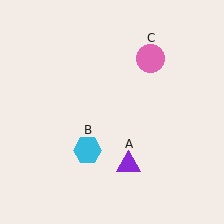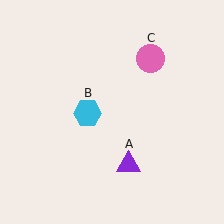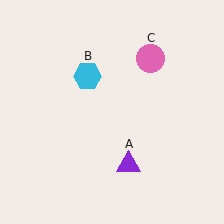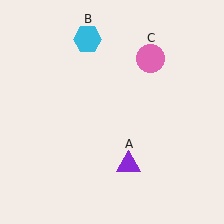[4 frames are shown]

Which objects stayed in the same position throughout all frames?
Purple triangle (object A) and pink circle (object C) remained stationary.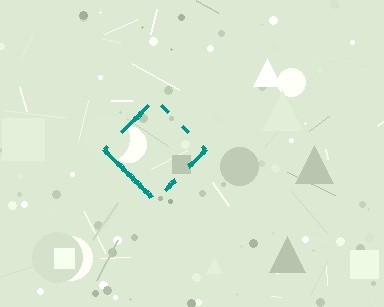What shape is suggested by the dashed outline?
The dashed outline suggests a diamond.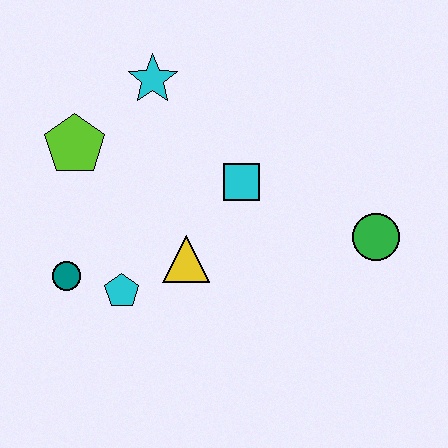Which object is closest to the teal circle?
The cyan pentagon is closest to the teal circle.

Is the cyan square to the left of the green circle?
Yes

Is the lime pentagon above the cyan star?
No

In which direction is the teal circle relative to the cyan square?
The teal circle is to the left of the cyan square.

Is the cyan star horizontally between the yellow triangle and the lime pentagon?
Yes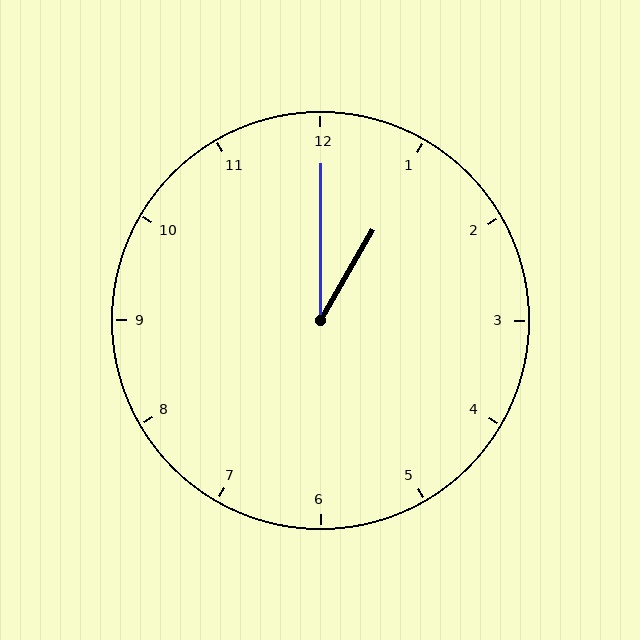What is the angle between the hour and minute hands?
Approximately 30 degrees.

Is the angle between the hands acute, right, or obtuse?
It is acute.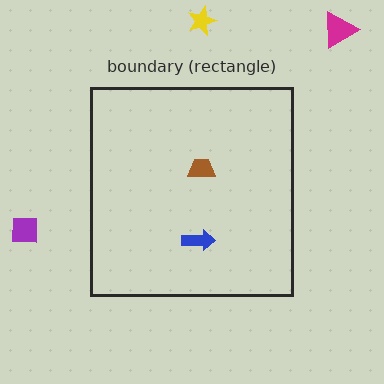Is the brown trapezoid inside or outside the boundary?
Inside.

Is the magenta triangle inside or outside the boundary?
Outside.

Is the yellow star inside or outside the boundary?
Outside.